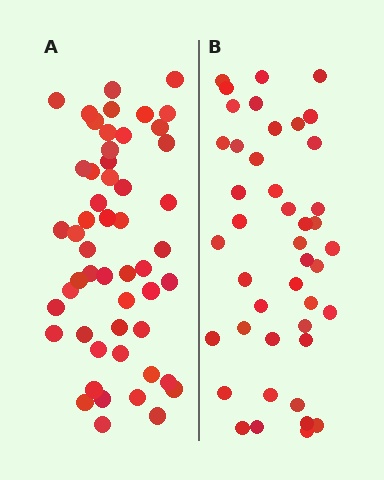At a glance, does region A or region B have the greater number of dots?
Region A (the left region) has more dots.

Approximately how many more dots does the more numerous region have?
Region A has roughly 8 or so more dots than region B.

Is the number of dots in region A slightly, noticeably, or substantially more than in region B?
Region A has only slightly more — the two regions are fairly close. The ratio is roughly 1.2 to 1.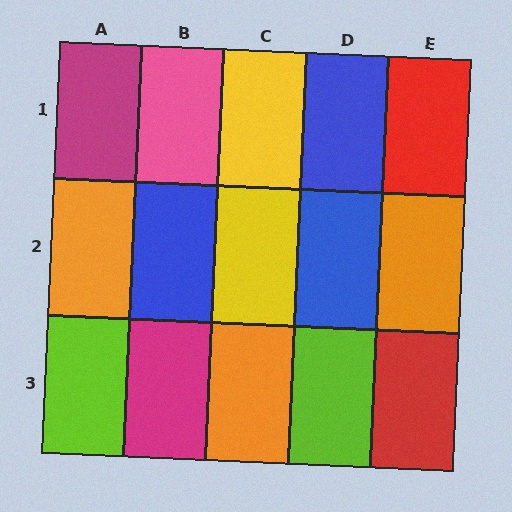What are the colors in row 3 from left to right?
Lime, magenta, orange, lime, red.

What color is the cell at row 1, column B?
Pink.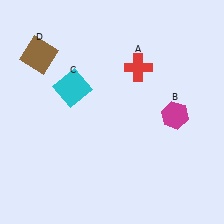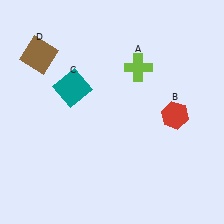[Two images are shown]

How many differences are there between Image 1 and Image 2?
There are 3 differences between the two images.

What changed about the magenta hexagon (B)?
In Image 1, B is magenta. In Image 2, it changed to red.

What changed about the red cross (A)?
In Image 1, A is red. In Image 2, it changed to lime.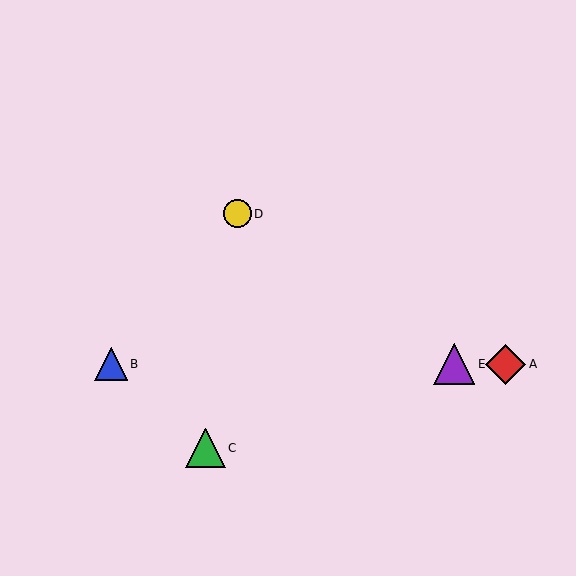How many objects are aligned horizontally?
3 objects (A, B, E) are aligned horizontally.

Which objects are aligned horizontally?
Objects A, B, E are aligned horizontally.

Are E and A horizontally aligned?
Yes, both are at y≈364.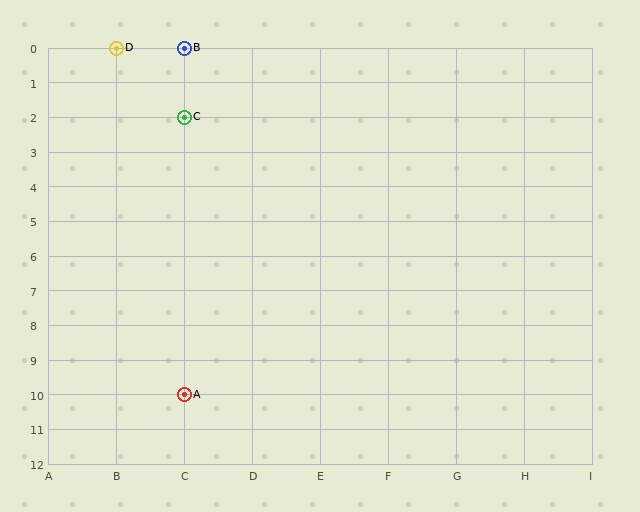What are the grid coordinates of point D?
Point D is at grid coordinates (B, 0).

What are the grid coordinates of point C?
Point C is at grid coordinates (C, 2).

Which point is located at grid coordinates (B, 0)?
Point D is at (B, 0).